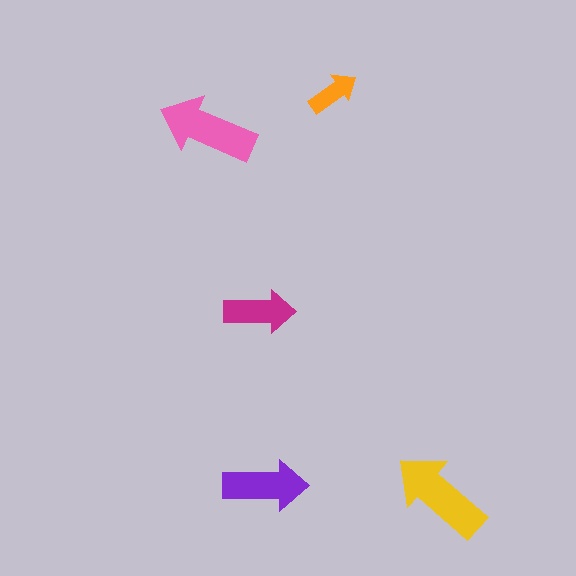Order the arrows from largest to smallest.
the yellow one, the pink one, the purple one, the magenta one, the orange one.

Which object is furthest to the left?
The pink arrow is leftmost.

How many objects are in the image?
There are 5 objects in the image.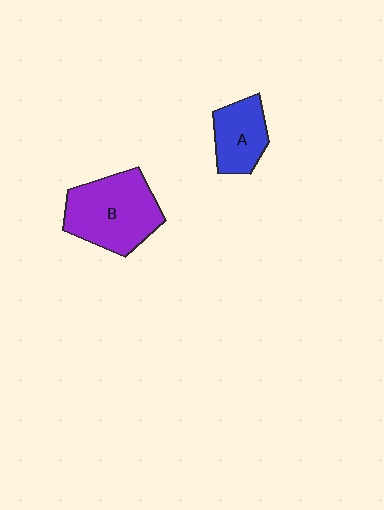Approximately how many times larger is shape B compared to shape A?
Approximately 1.7 times.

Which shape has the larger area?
Shape B (purple).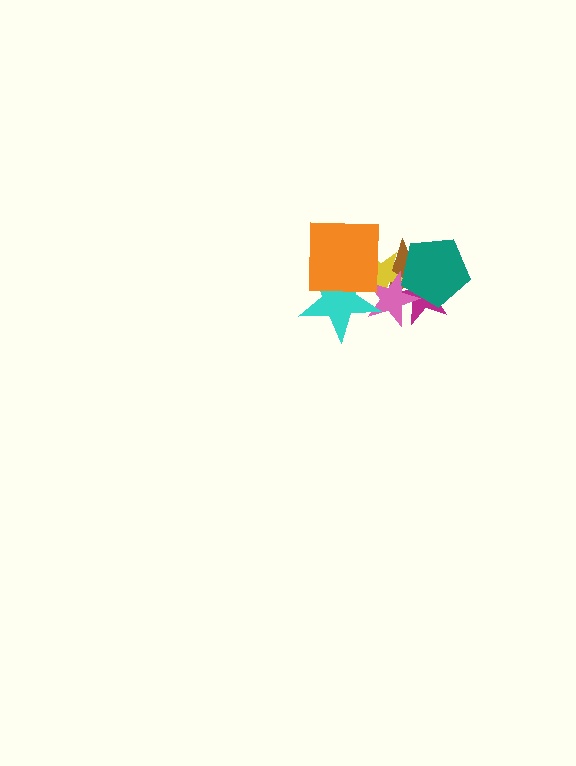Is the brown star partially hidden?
Yes, it is partially covered by another shape.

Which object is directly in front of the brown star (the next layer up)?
The yellow star is directly in front of the brown star.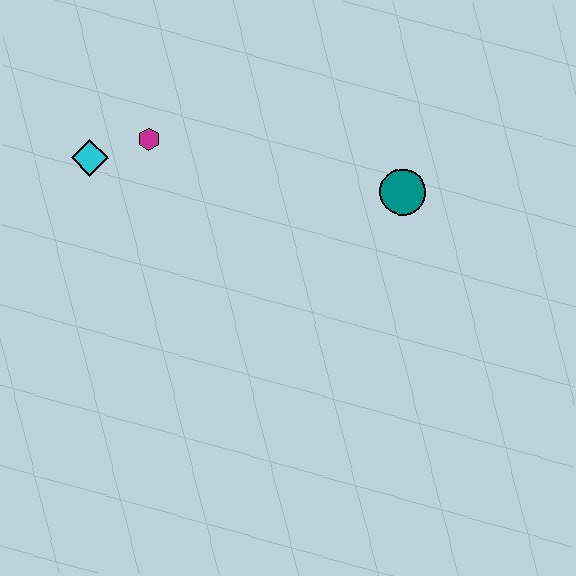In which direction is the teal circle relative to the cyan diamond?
The teal circle is to the right of the cyan diamond.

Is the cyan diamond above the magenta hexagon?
No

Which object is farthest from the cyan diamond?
The teal circle is farthest from the cyan diamond.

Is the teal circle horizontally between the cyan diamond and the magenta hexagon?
No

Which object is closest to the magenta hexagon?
The cyan diamond is closest to the magenta hexagon.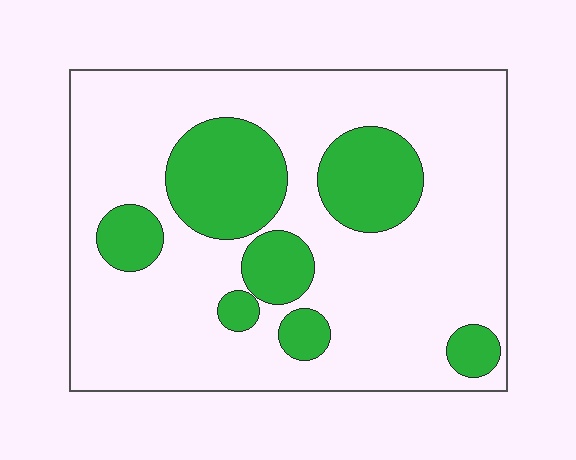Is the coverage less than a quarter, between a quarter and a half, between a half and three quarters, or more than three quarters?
Less than a quarter.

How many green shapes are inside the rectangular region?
7.